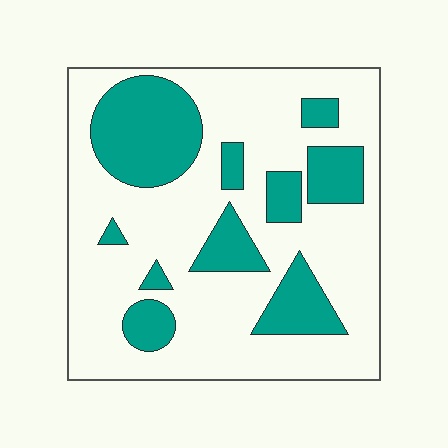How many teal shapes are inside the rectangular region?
10.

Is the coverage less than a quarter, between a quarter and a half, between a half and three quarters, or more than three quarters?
Between a quarter and a half.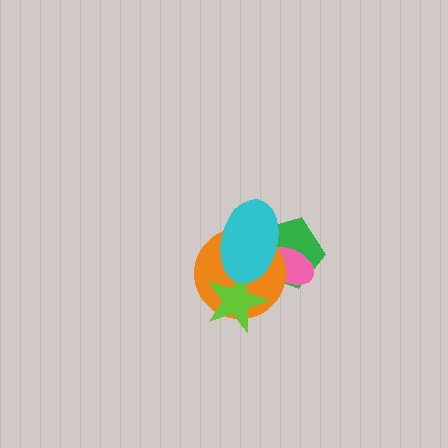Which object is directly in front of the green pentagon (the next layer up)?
The pink ellipse is directly in front of the green pentagon.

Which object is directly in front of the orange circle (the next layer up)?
The lime star is directly in front of the orange circle.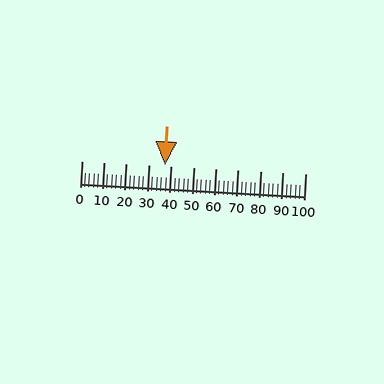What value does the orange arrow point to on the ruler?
The orange arrow points to approximately 37.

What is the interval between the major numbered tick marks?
The major tick marks are spaced 10 units apart.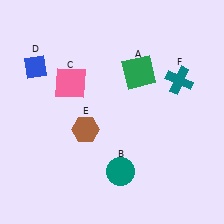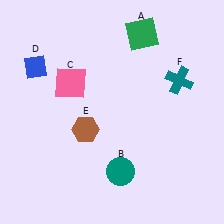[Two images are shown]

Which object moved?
The green square (A) moved up.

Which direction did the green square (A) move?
The green square (A) moved up.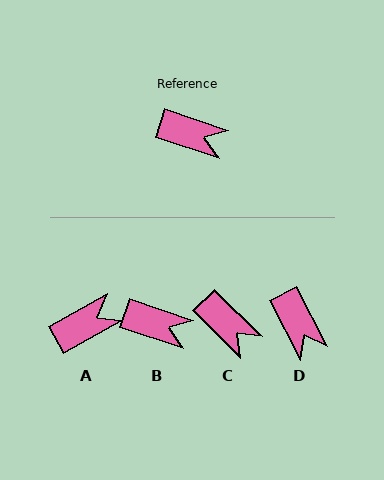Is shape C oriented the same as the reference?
No, it is off by about 26 degrees.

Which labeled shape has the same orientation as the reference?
B.